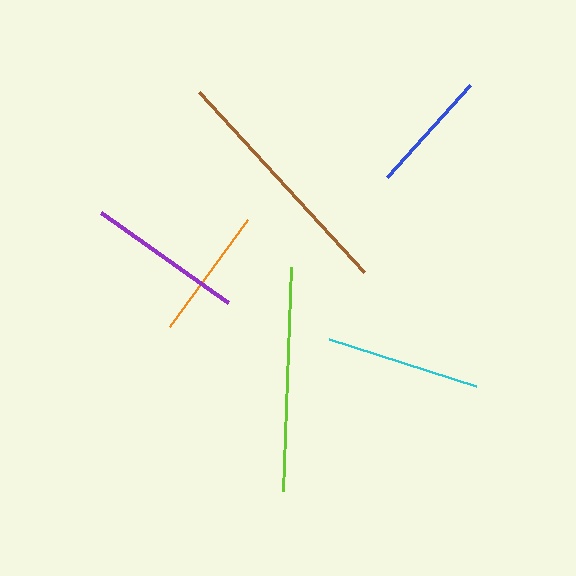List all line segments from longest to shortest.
From longest to shortest: brown, lime, purple, cyan, orange, blue.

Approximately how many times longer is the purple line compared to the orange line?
The purple line is approximately 1.2 times the length of the orange line.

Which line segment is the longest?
The brown line is the longest at approximately 244 pixels.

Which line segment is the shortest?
The blue line is the shortest at approximately 123 pixels.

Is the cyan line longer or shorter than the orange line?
The cyan line is longer than the orange line.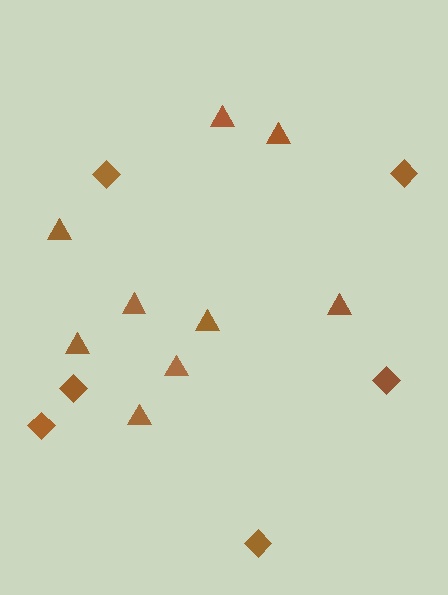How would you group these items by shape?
There are 2 groups: one group of diamonds (6) and one group of triangles (9).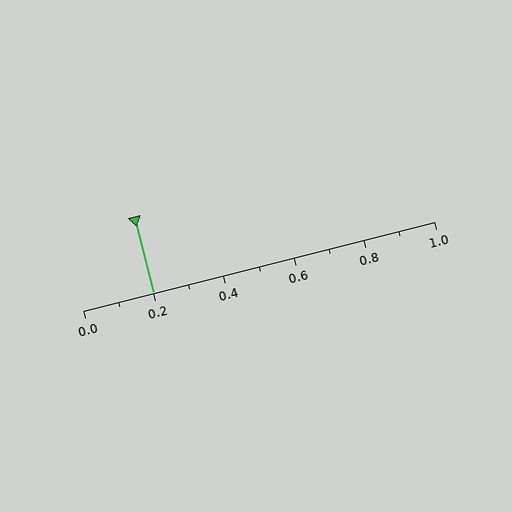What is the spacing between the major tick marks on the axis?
The major ticks are spaced 0.2 apart.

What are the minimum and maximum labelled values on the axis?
The axis runs from 0.0 to 1.0.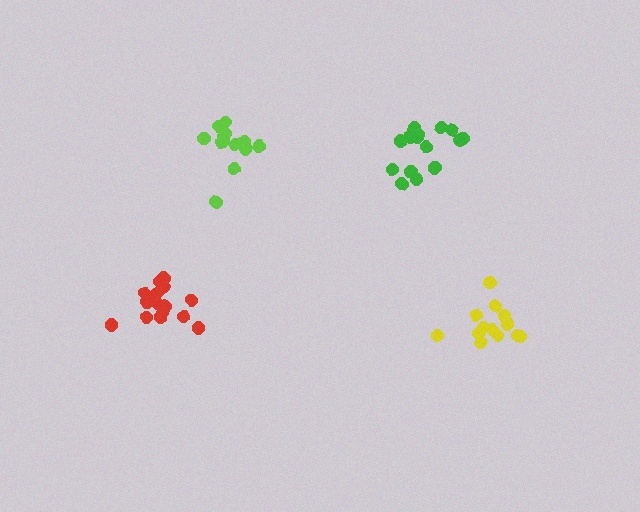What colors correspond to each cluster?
The clusters are colored: red, green, yellow, lime.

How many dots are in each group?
Group 1: 17 dots, Group 2: 17 dots, Group 3: 13 dots, Group 4: 13 dots (60 total).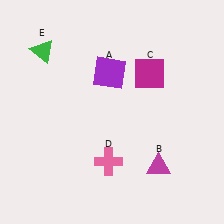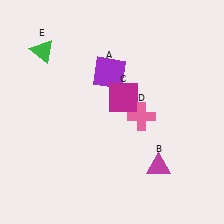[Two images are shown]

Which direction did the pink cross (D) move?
The pink cross (D) moved up.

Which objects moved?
The objects that moved are: the magenta square (C), the pink cross (D).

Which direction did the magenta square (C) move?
The magenta square (C) moved left.